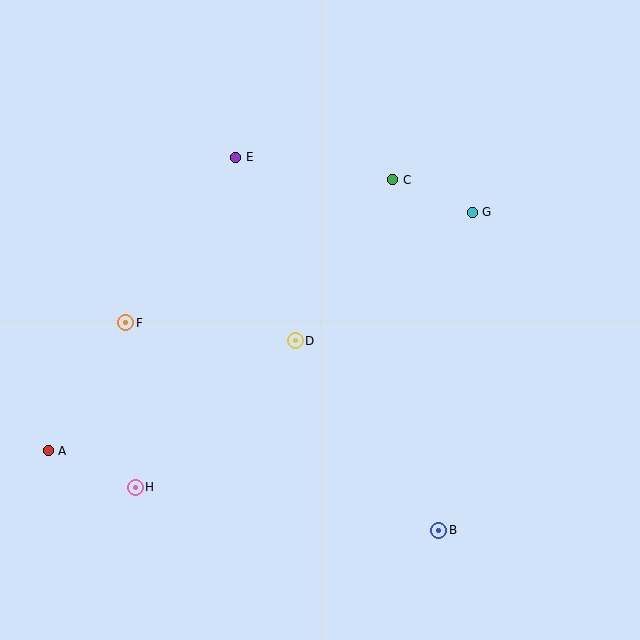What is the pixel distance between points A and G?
The distance between A and G is 487 pixels.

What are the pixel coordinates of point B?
Point B is at (439, 530).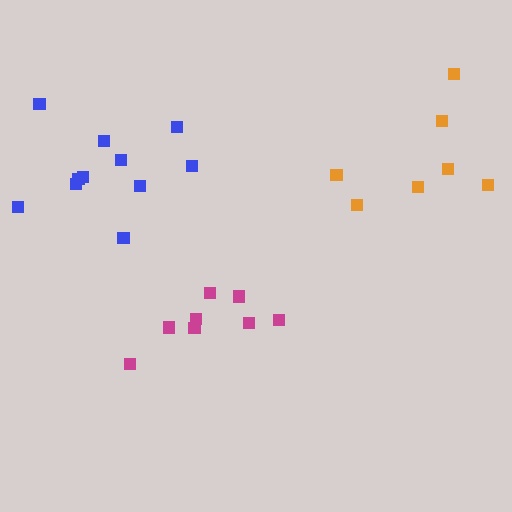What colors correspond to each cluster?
The clusters are colored: magenta, orange, blue.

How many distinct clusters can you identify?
There are 3 distinct clusters.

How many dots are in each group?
Group 1: 8 dots, Group 2: 7 dots, Group 3: 11 dots (26 total).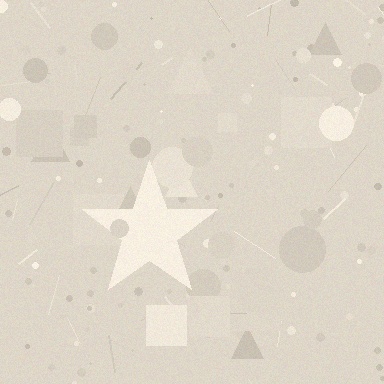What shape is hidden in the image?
A star is hidden in the image.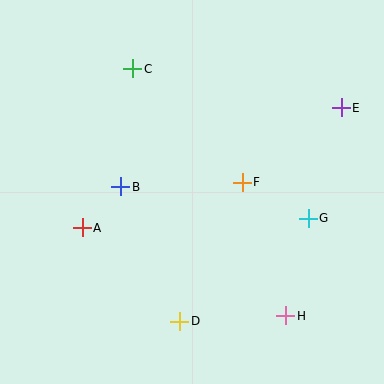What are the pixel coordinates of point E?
Point E is at (341, 108).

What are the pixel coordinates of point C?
Point C is at (133, 69).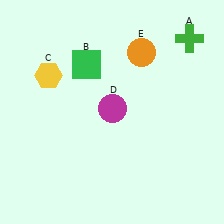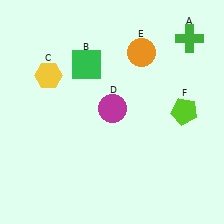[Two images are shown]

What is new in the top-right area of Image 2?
A lime pentagon (F) was added in the top-right area of Image 2.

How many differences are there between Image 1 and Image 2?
There is 1 difference between the two images.